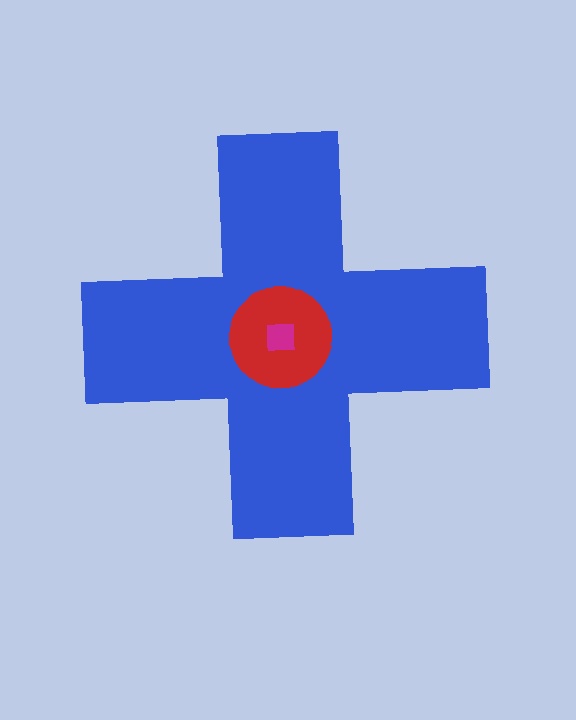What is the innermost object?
The magenta square.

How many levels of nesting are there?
3.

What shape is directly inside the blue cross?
The red circle.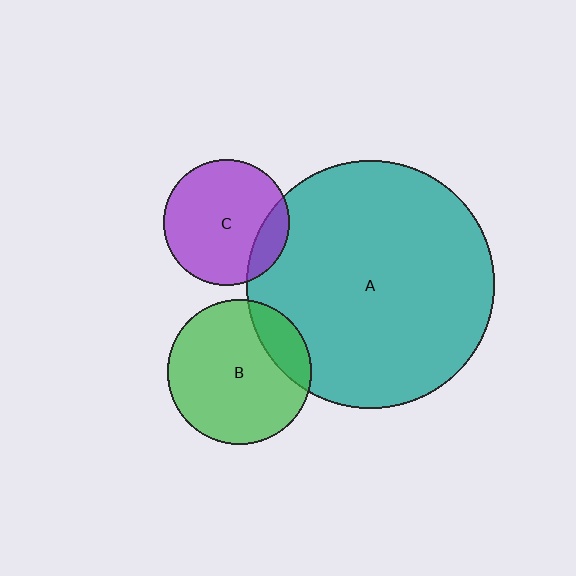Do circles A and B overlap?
Yes.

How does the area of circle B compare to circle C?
Approximately 1.3 times.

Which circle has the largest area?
Circle A (teal).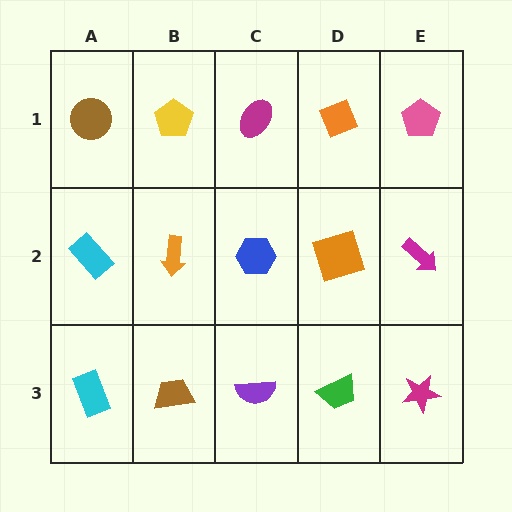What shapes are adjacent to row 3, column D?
An orange square (row 2, column D), a purple semicircle (row 3, column C), a magenta star (row 3, column E).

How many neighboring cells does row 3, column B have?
3.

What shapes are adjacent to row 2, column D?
An orange diamond (row 1, column D), a green trapezoid (row 3, column D), a blue hexagon (row 2, column C), a magenta arrow (row 2, column E).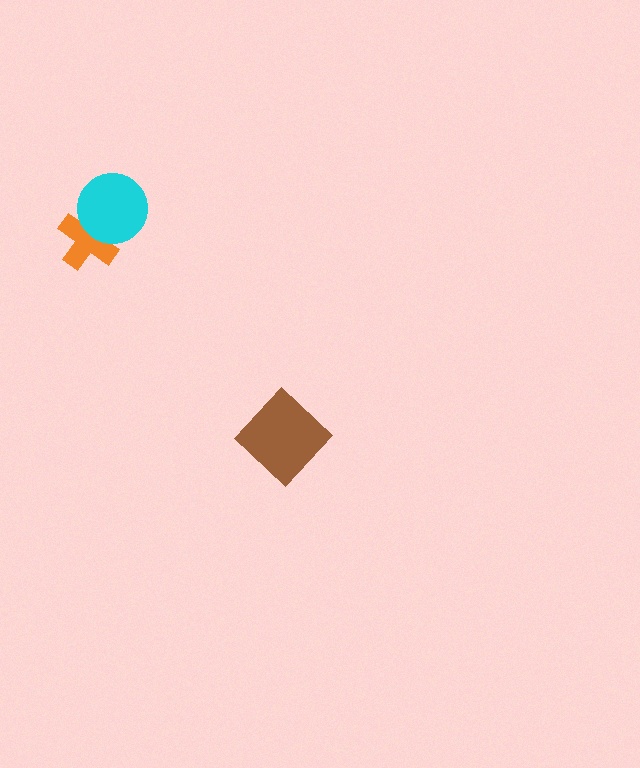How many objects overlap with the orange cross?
1 object overlaps with the orange cross.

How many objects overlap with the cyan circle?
1 object overlaps with the cyan circle.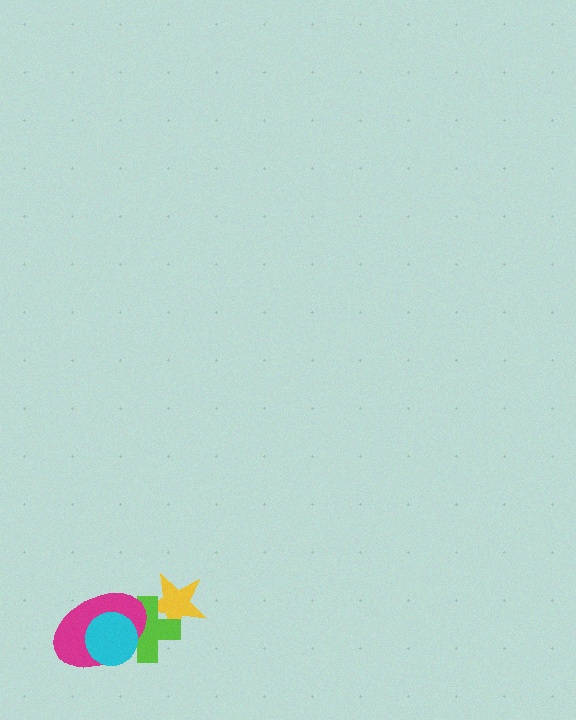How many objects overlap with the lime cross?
3 objects overlap with the lime cross.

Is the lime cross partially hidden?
Yes, it is partially covered by another shape.